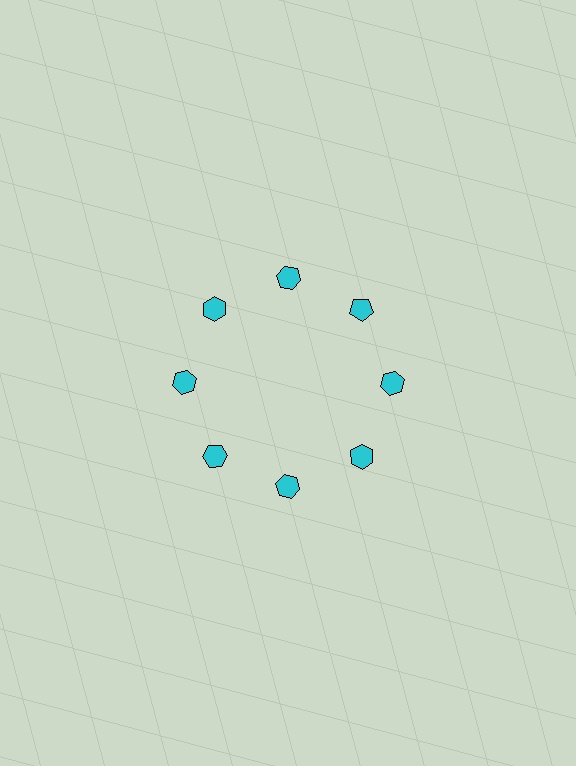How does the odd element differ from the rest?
It has a different shape: pentagon instead of hexagon.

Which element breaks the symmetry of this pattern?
The cyan pentagon at roughly the 2 o'clock position breaks the symmetry. All other shapes are cyan hexagons.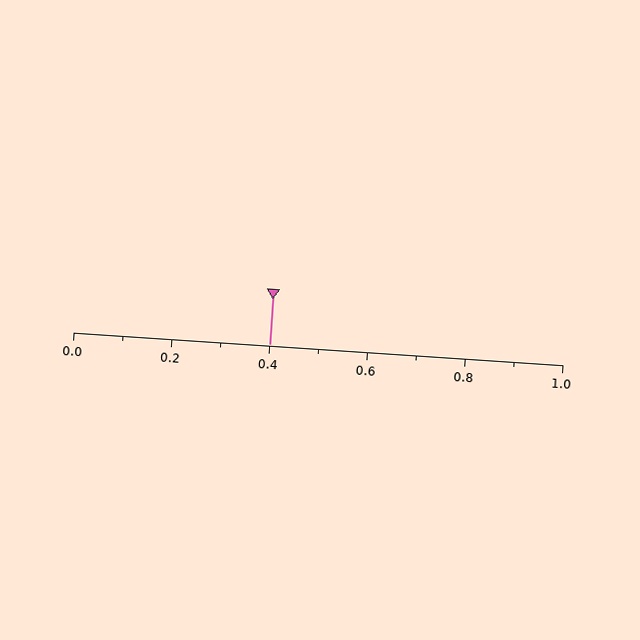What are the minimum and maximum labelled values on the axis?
The axis runs from 0.0 to 1.0.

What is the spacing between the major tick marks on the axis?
The major ticks are spaced 0.2 apart.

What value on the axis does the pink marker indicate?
The marker indicates approximately 0.4.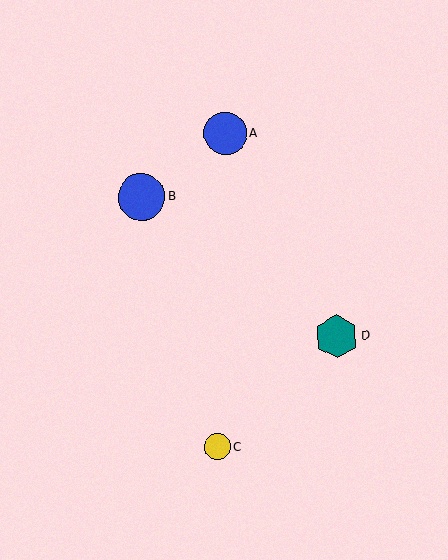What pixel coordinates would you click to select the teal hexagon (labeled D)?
Click at (337, 337) to select the teal hexagon D.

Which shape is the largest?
The blue circle (labeled B) is the largest.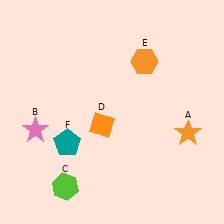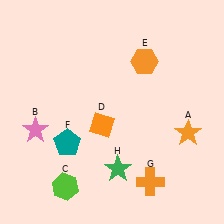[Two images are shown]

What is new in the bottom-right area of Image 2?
An orange cross (G) was added in the bottom-right area of Image 2.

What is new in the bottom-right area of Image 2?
A green star (H) was added in the bottom-right area of Image 2.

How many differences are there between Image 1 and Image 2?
There are 2 differences between the two images.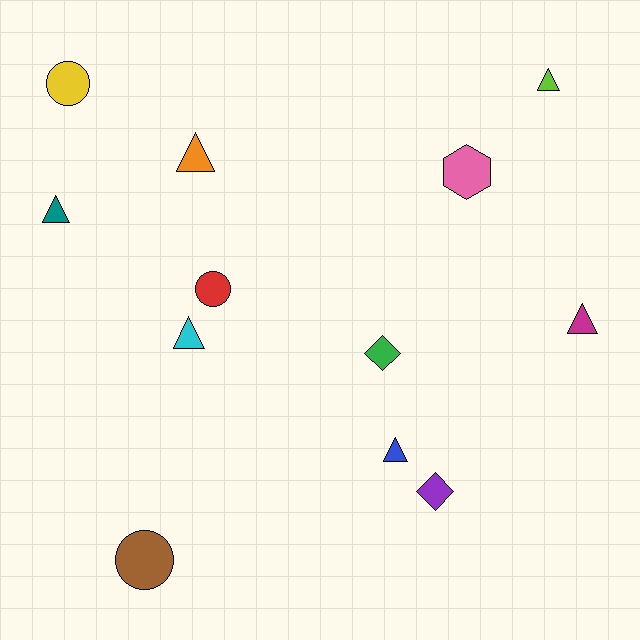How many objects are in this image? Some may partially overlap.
There are 12 objects.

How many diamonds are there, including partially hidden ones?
There are 2 diamonds.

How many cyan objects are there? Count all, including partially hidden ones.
There is 1 cyan object.